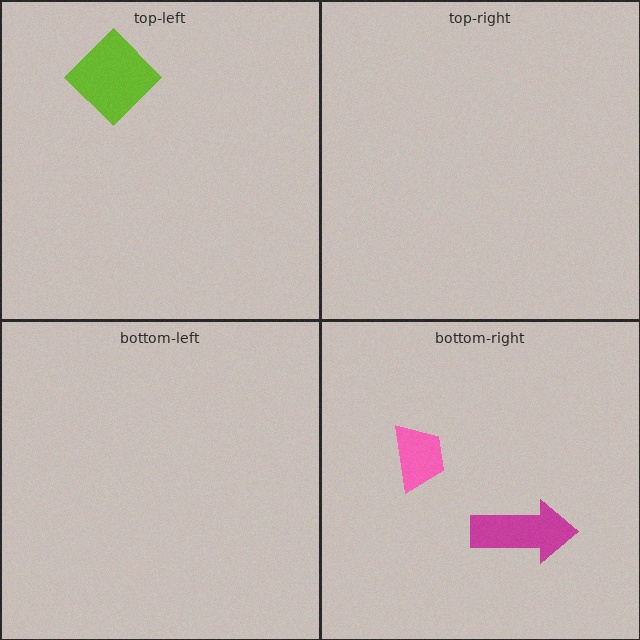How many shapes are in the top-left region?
1.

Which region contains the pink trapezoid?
The bottom-right region.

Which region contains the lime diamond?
The top-left region.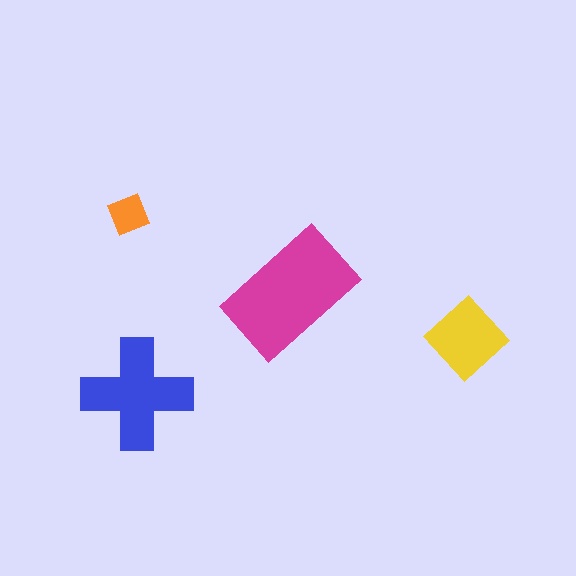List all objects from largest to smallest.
The magenta rectangle, the blue cross, the yellow diamond, the orange diamond.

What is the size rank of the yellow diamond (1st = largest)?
3rd.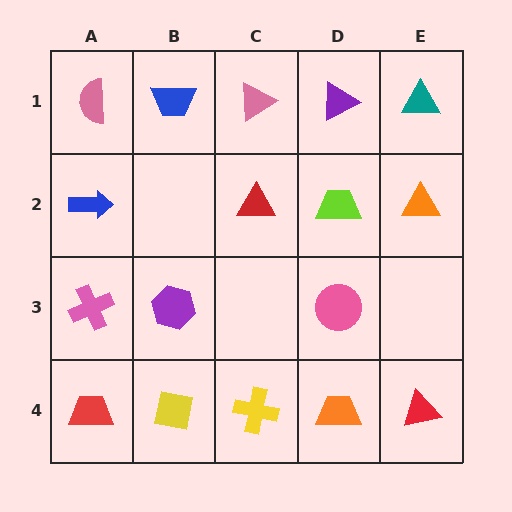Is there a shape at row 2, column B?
No, that cell is empty.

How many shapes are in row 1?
5 shapes.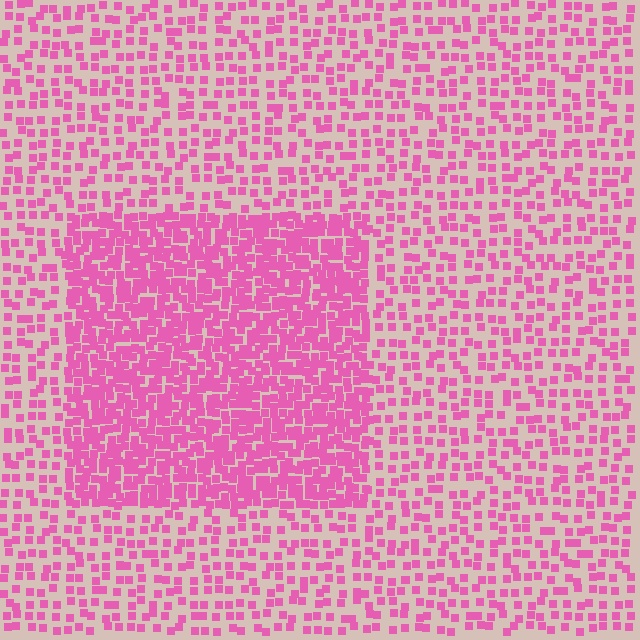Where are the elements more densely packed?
The elements are more densely packed inside the rectangle boundary.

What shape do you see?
I see a rectangle.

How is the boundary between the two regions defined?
The boundary is defined by a change in element density (approximately 2.3x ratio). All elements are the same color, size, and shape.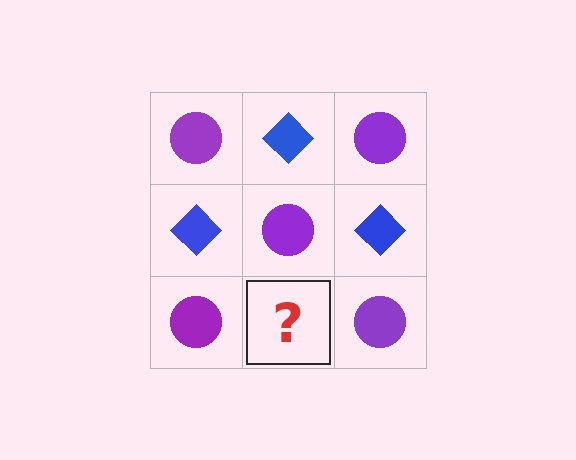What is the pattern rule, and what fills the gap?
The rule is that it alternates purple circle and blue diamond in a checkerboard pattern. The gap should be filled with a blue diamond.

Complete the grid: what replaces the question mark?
The question mark should be replaced with a blue diamond.